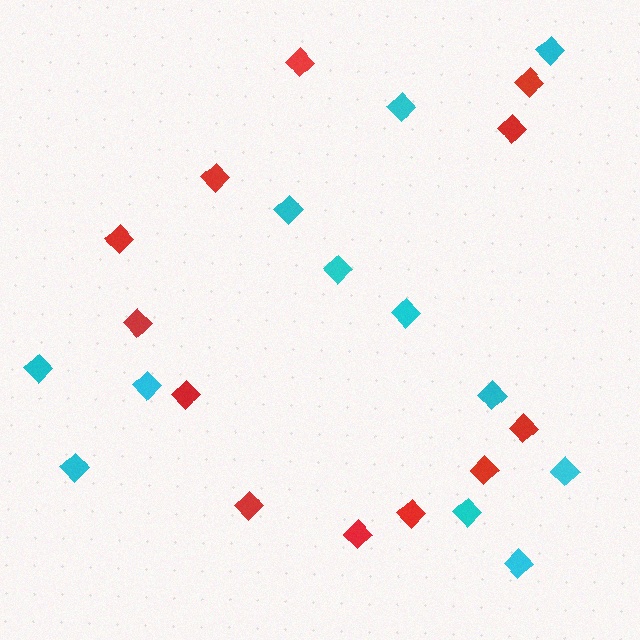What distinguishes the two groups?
There are 2 groups: one group of cyan diamonds (12) and one group of red diamonds (12).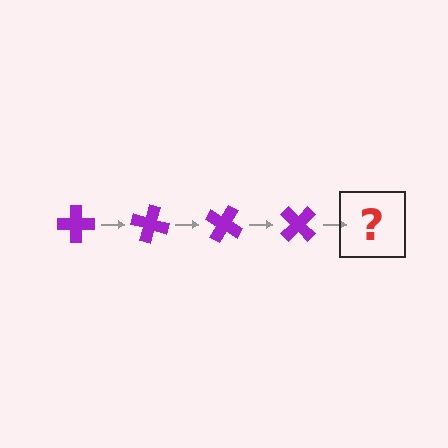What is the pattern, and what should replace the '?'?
The pattern is that the cross rotates 15 degrees each step. The '?' should be a purple cross rotated 60 degrees.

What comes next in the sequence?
The next element should be a purple cross rotated 60 degrees.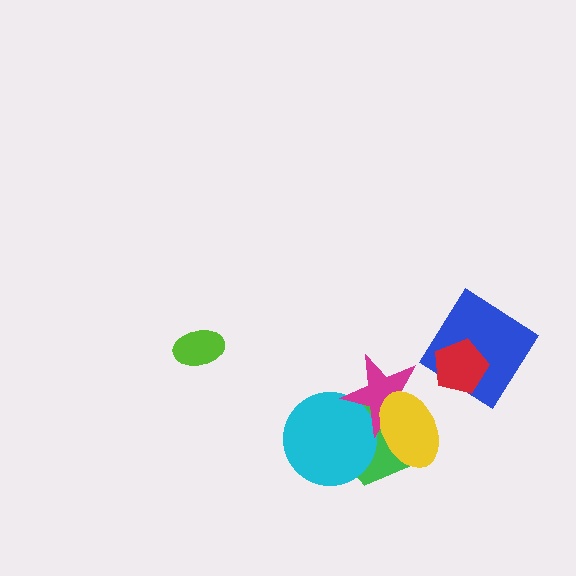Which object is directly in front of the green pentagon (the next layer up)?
The cyan circle is directly in front of the green pentagon.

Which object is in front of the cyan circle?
The magenta star is in front of the cyan circle.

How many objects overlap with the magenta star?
3 objects overlap with the magenta star.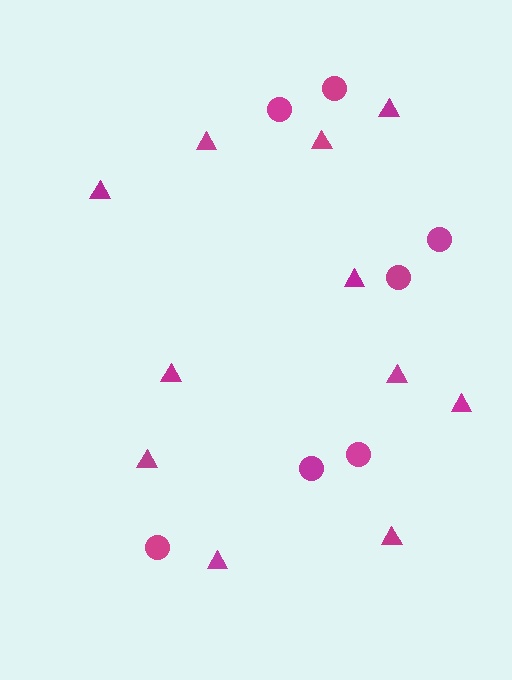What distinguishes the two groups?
There are 2 groups: one group of circles (7) and one group of triangles (11).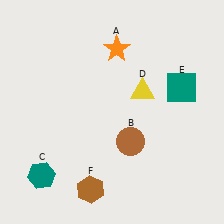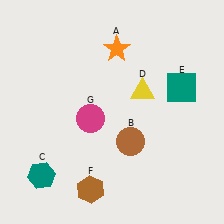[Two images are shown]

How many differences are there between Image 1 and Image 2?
There is 1 difference between the two images.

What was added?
A magenta circle (G) was added in Image 2.